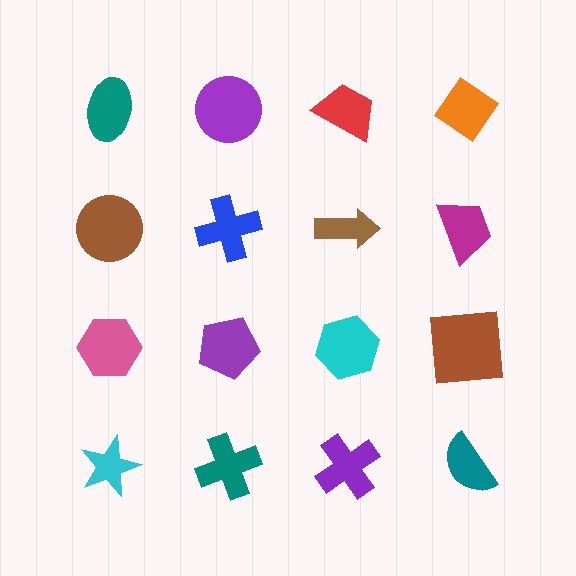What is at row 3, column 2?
A purple pentagon.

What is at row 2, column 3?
A brown arrow.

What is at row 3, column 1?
A pink hexagon.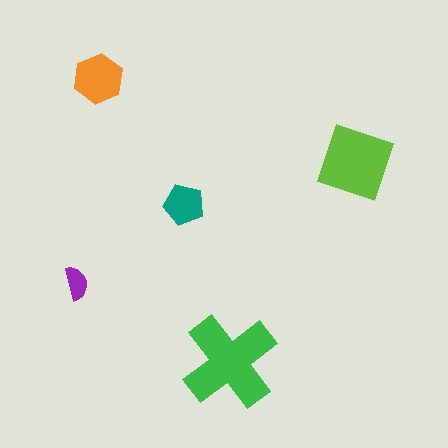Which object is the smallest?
The purple semicircle.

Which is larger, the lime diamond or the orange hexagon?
The lime diamond.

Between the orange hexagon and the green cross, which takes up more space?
The green cross.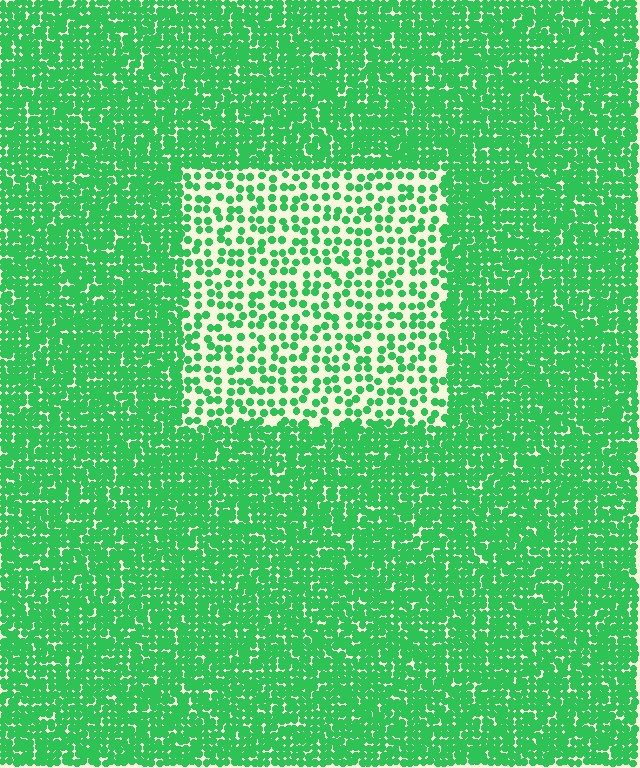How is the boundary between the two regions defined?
The boundary is defined by a change in element density (approximately 2.5x ratio). All elements are the same color, size, and shape.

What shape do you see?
I see a rectangle.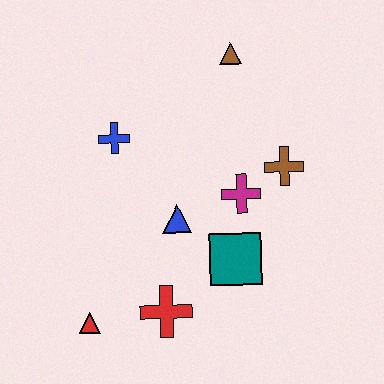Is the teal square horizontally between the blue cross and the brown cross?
Yes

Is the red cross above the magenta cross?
No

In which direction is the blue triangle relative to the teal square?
The blue triangle is to the left of the teal square.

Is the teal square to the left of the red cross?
No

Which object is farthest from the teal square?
The brown triangle is farthest from the teal square.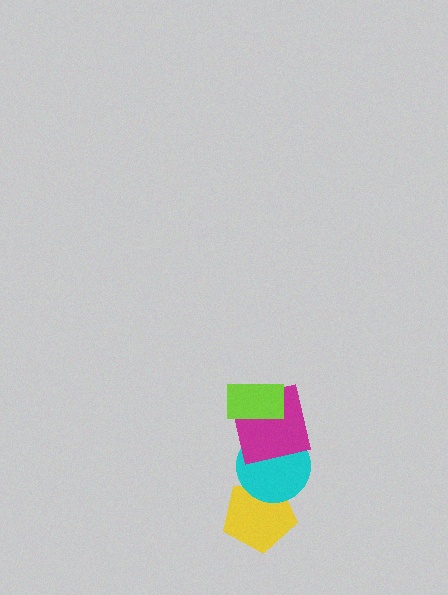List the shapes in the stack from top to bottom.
From top to bottom: the lime rectangle, the magenta square, the cyan circle, the yellow pentagon.